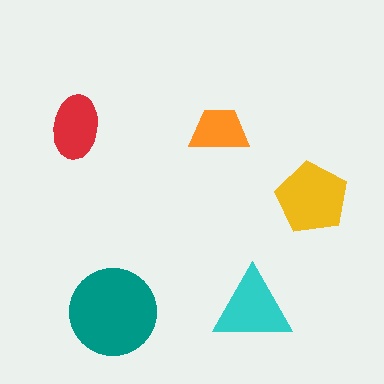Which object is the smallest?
The orange trapezoid.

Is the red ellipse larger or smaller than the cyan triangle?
Smaller.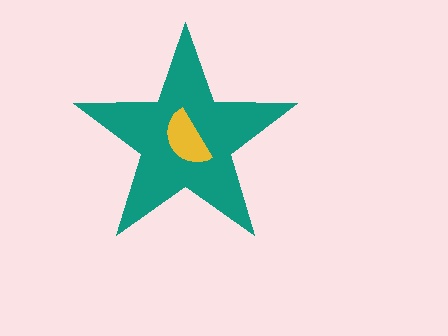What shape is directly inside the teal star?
The yellow semicircle.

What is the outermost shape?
The teal star.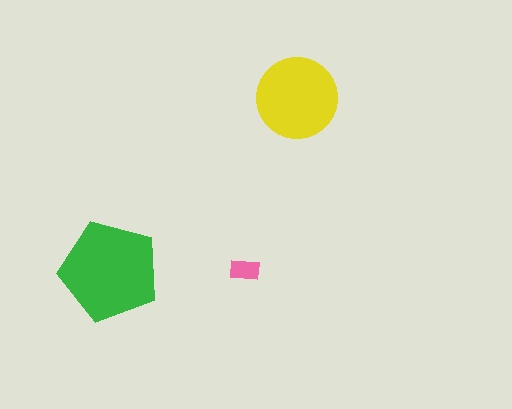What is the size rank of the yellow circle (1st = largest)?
2nd.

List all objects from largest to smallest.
The green pentagon, the yellow circle, the pink rectangle.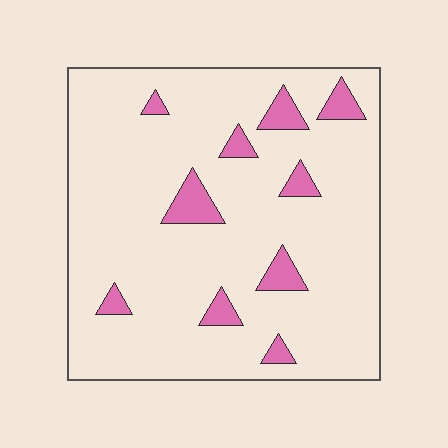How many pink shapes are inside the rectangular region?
10.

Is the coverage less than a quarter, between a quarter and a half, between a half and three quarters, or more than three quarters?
Less than a quarter.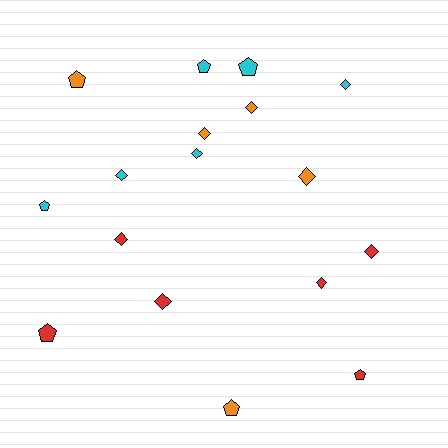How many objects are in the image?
There are 17 objects.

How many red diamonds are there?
There are 4 red diamonds.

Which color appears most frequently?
Cyan, with 6 objects.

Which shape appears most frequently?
Diamond, with 10 objects.